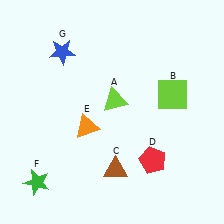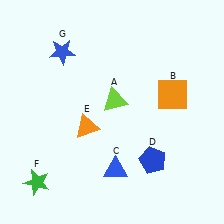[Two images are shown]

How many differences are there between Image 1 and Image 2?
There are 3 differences between the two images.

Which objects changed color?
B changed from lime to orange. C changed from brown to blue. D changed from red to blue.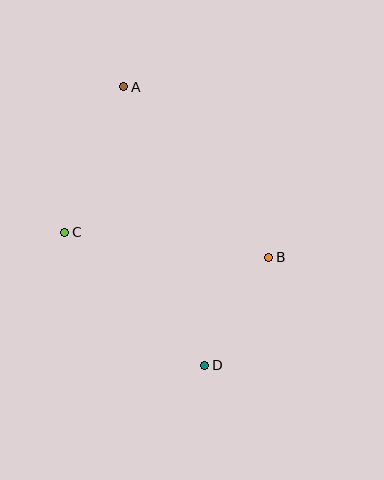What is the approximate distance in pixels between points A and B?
The distance between A and B is approximately 224 pixels.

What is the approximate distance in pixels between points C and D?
The distance between C and D is approximately 193 pixels.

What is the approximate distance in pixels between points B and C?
The distance between B and C is approximately 206 pixels.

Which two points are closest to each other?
Points B and D are closest to each other.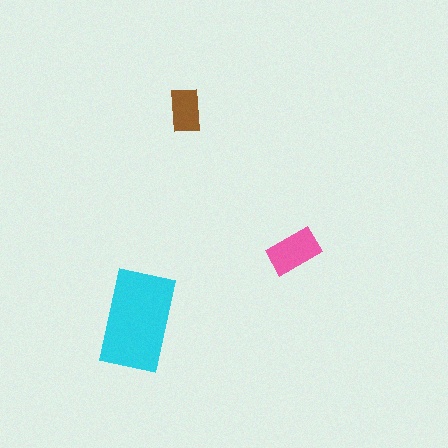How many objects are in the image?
There are 3 objects in the image.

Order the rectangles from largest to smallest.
the cyan one, the pink one, the brown one.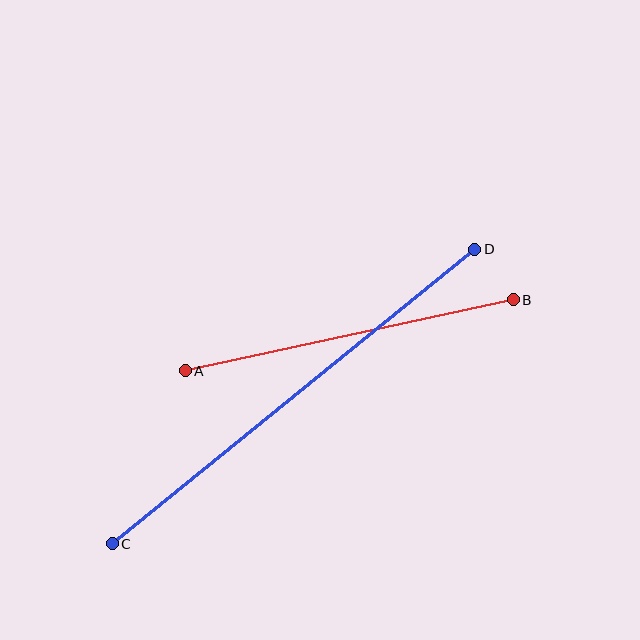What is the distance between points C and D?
The distance is approximately 467 pixels.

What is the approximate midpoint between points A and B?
The midpoint is at approximately (349, 335) pixels.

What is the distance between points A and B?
The distance is approximately 336 pixels.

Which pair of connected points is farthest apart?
Points C and D are farthest apart.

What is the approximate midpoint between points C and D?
The midpoint is at approximately (294, 397) pixels.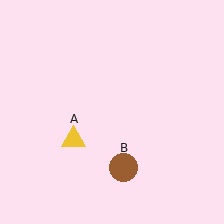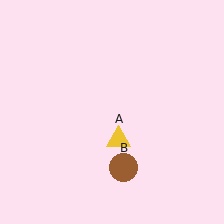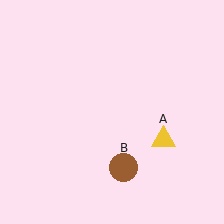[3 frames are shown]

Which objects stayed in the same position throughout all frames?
Brown circle (object B) remained stationary.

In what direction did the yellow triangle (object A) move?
The yellow triangle (object A) moved right.